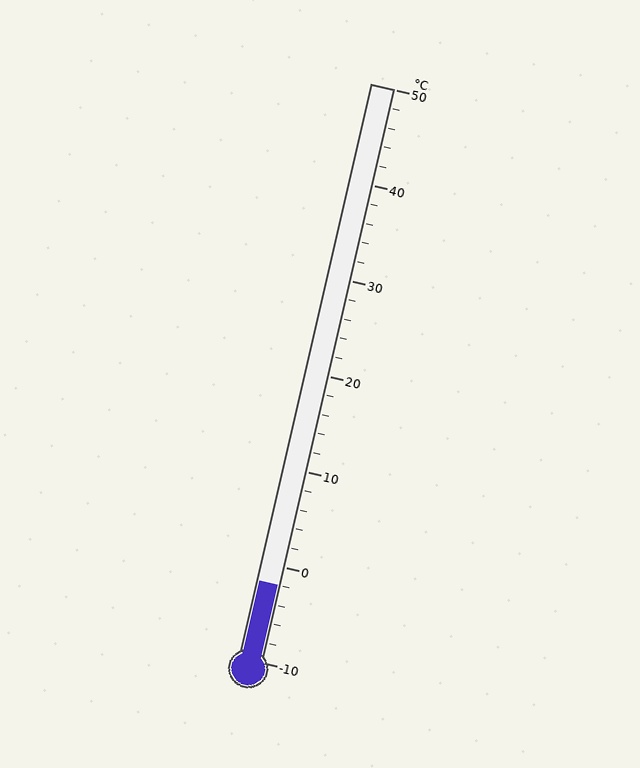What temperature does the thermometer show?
The thermometer shows approximately -2°C.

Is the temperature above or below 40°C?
The temperature is below 40°C.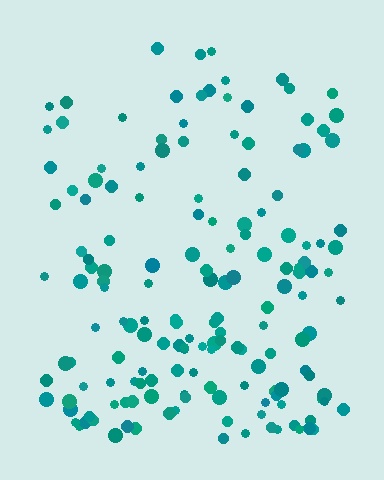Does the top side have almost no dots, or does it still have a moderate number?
Still a moderate number, just noticeably fewer than the bottom.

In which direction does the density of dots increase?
From top to bottom, with the bottom side densest.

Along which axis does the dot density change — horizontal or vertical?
Vertical.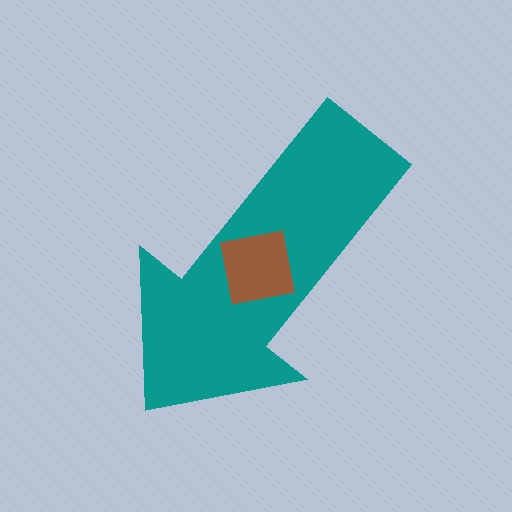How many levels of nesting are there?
2.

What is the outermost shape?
The teal arrow.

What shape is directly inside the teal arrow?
The brown square.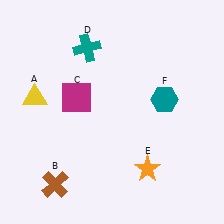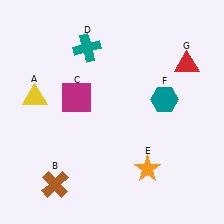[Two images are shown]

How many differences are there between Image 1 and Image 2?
There is 1 difference between the two images.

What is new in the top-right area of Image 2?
A red triangle (G) was added in the top-right area of Image 2.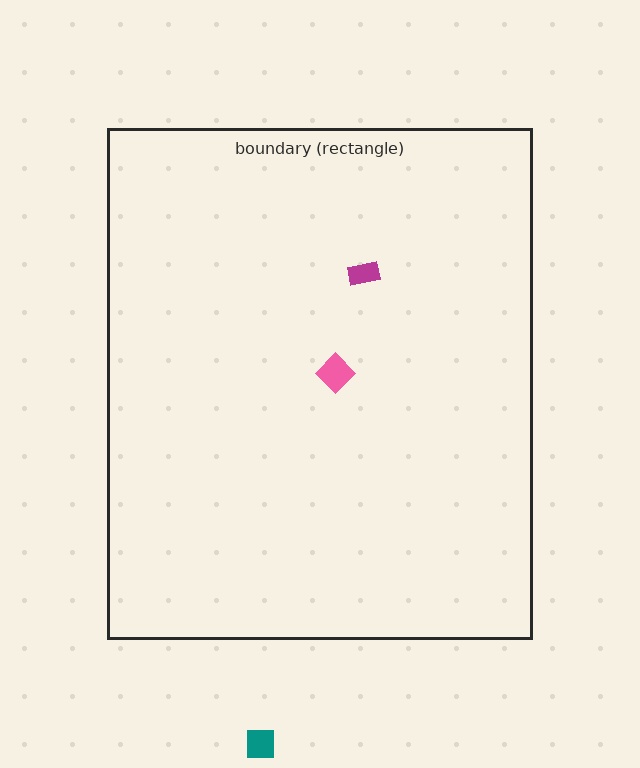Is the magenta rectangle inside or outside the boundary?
Inside.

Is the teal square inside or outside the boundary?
Outside.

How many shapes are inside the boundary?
2 inside, 1 outside.